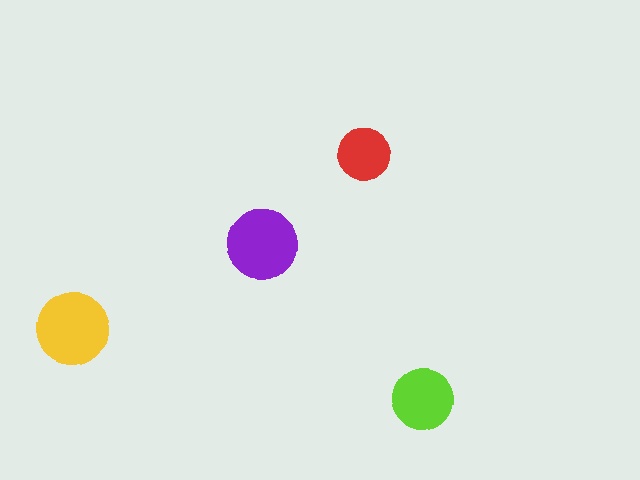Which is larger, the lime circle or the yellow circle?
The yellow one.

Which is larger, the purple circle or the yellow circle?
The yellow one.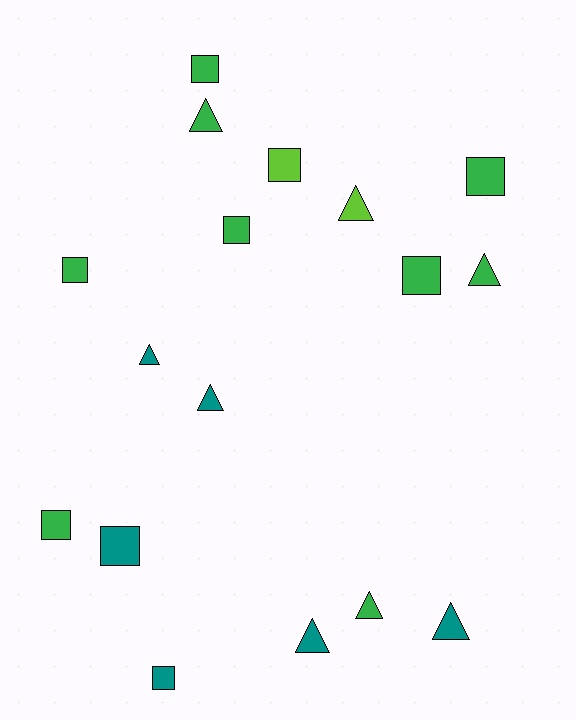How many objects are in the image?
There are 17 objects.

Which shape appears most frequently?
Square, with 9 objects.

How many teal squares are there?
There are 2 teal squares.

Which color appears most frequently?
Green, with 9 objects.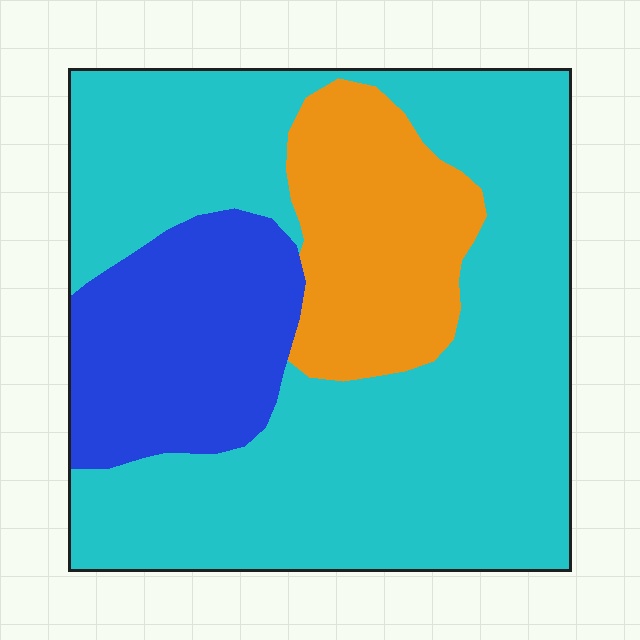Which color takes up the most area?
Cyan, at roughly 65%.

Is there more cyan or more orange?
Cyan.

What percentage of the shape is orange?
Orange takes up between a sixth and a third of the shape.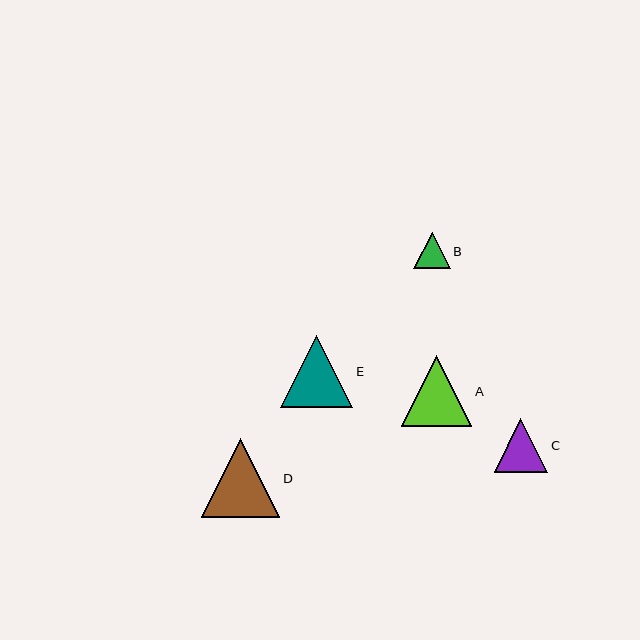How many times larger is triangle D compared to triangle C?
Triangle D is approximately 1.5 times the size of triangle C.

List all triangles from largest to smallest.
From largest to smallest: D, E, A, C, B.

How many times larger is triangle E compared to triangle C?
Triangle E is approximately 1.4 times the size of triangle C.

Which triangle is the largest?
Triangle D is the largest with a size of approximately 78 pixels.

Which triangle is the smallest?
Triangle B is the smallest with a size of approximately 36 pixels.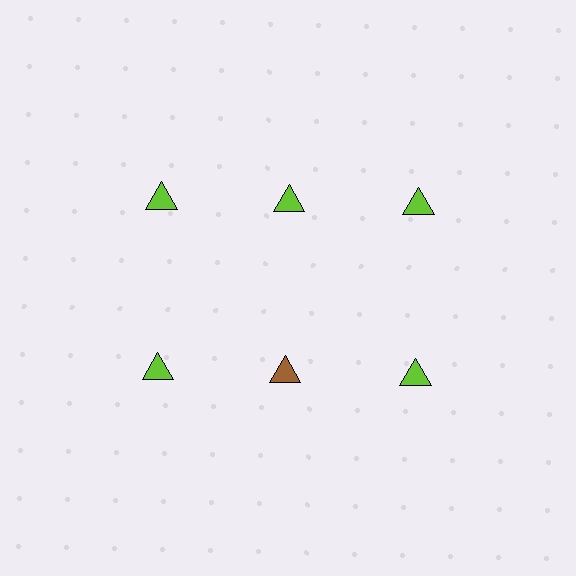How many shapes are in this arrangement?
There are 6 shapes arranged in a grid pattern.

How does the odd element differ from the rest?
It has a different color: brown instead of lime.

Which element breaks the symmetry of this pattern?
The brown triangle in the second row, second from left column breaks the symmetry. All other shapes are lime triangles.